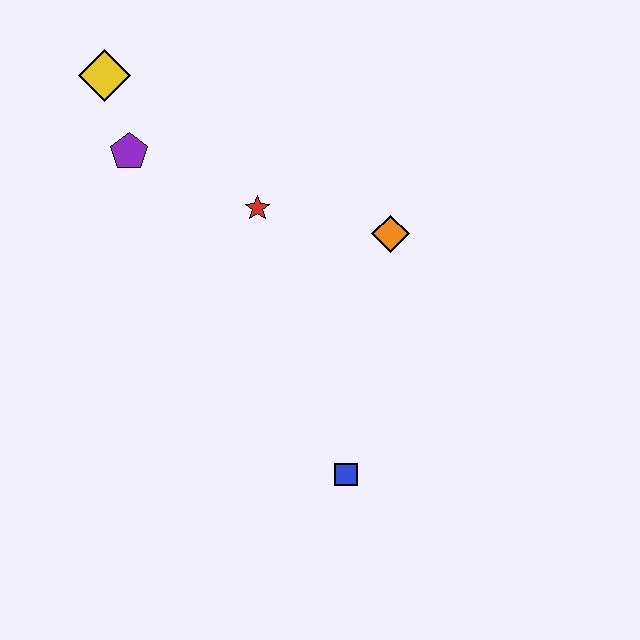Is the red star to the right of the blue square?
No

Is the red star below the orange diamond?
No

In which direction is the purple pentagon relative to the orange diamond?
The purple pentagon is to the left of the orange diamond.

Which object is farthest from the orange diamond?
The yellow diamond is farthest from the orange diamond.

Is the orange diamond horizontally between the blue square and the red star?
No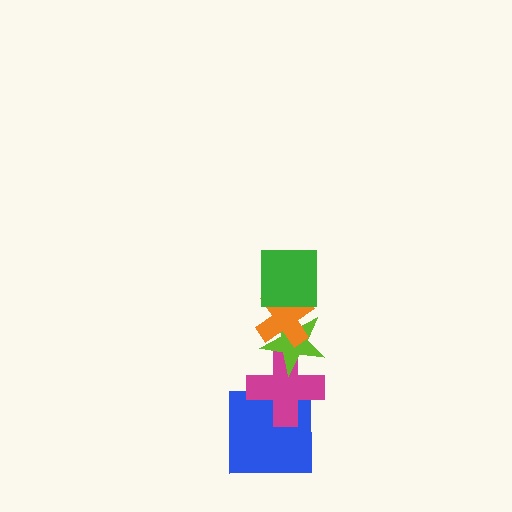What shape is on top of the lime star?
The orange cross is on top of the lime star.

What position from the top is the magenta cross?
The magenta cross is 4th from the top.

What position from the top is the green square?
The green square is 1st from the top.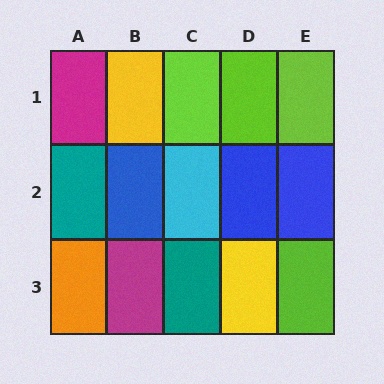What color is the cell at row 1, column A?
Magenta.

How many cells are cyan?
1 cell is cyan.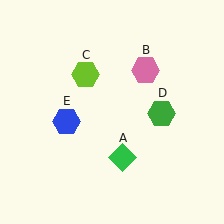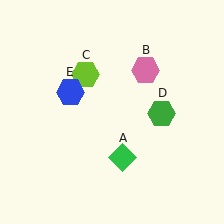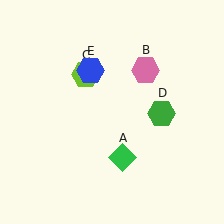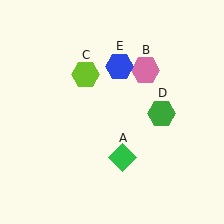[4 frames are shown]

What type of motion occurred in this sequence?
The blue hexagon (object E) rotated clockwise around the center of the scene.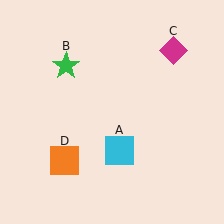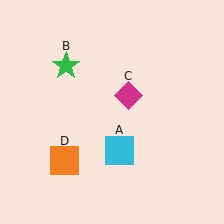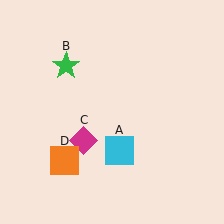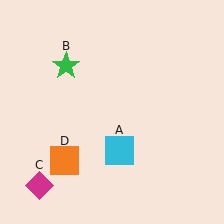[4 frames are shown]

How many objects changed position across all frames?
1 object changed position: magenta diamond (object C).